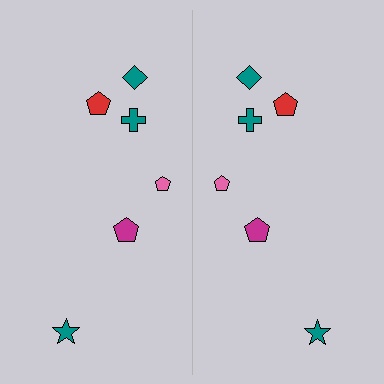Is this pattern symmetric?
Yes, this pattern has bilateral (reflection) symmetry.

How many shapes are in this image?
There are 12 shapes in this image.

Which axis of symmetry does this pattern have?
The pattern has a vertical axis of symmetry running through the center of the image.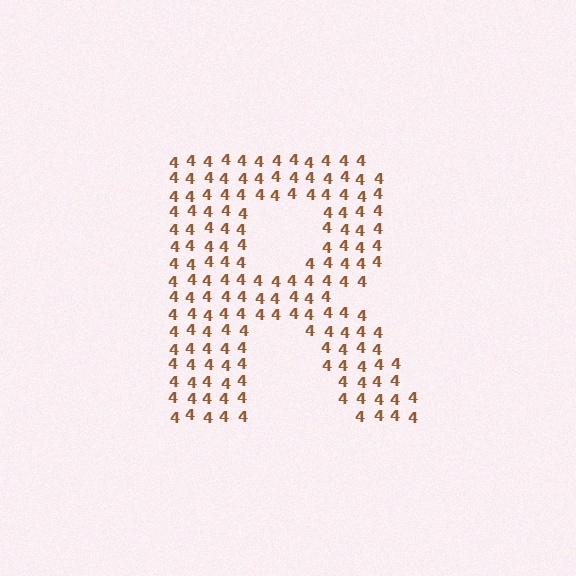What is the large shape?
The large shape is the letter R.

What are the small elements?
The small elements are digit 4's.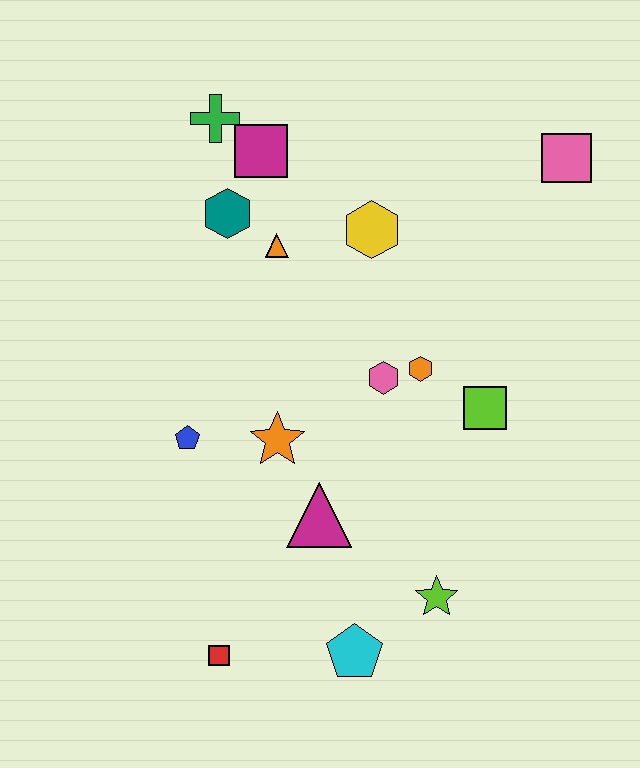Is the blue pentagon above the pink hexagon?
No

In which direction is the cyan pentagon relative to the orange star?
The cyan pentagon is below the orange star.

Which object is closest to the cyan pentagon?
The lime star is closest to the cyan pentagon.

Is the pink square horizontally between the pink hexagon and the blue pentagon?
No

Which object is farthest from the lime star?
The green cross is farthest from the lime star.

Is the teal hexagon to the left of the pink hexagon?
Yes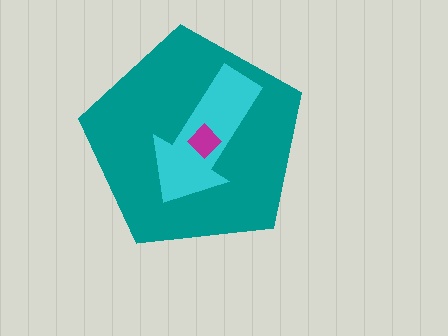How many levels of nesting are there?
3.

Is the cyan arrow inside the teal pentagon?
Yes.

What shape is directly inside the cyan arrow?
The magenta diamond.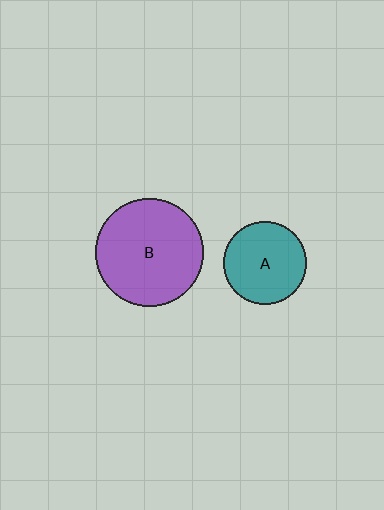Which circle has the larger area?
Circle B (purple).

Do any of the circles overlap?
No, none of the circles overlap.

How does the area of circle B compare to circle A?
Approximately 1.7 times.